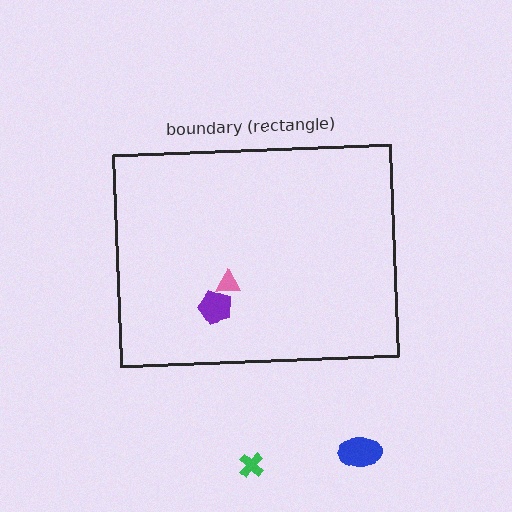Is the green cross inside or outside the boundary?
Outside.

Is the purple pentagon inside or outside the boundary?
Inside.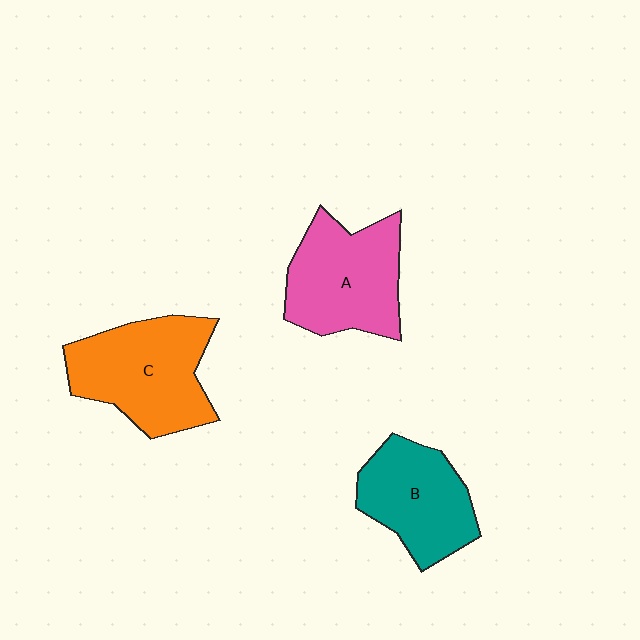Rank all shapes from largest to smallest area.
From largest to smallest: C (orange), A (pink), B (teal).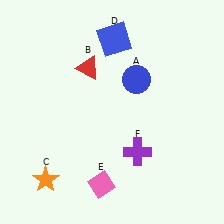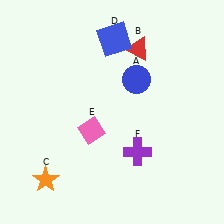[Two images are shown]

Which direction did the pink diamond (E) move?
The pink diamond (E) moved up.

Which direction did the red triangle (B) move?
The red triangle (B) moved right.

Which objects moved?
The objects that moved are: the red triangle (B), the pink diamond (E).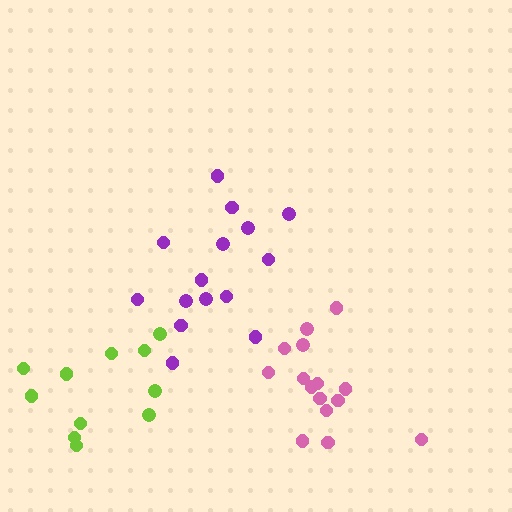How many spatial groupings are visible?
There are 3 spatial groupings.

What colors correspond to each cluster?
The clusters are colored: purple, pink, lime.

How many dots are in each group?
Group 1: 15 dots, Group 2: 15 dots, Group 3: 11 dots (41 total).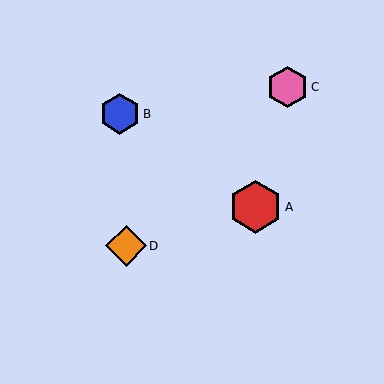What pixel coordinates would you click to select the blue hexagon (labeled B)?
Click at (120, 114) to select the blue hexagon B.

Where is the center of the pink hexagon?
The center of the pink hexagon is at (288, 87).